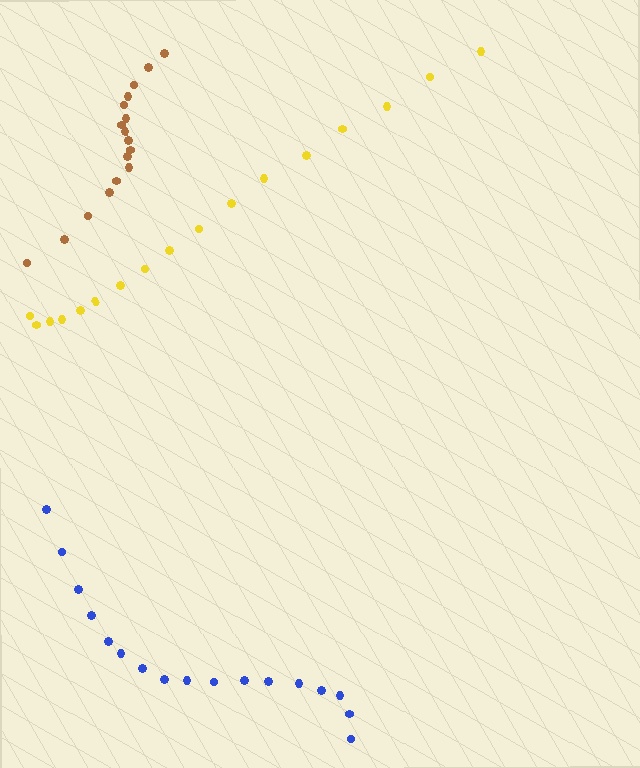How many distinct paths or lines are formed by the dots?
There are 3 distinct paths.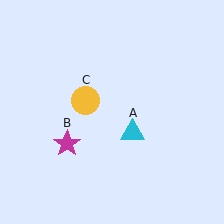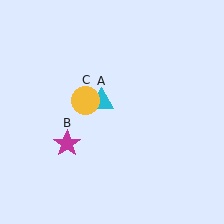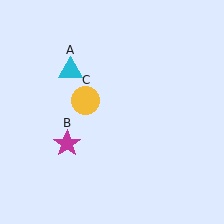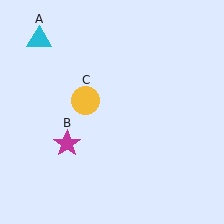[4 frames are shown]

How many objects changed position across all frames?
1 object changed position: cyan triangle (object A).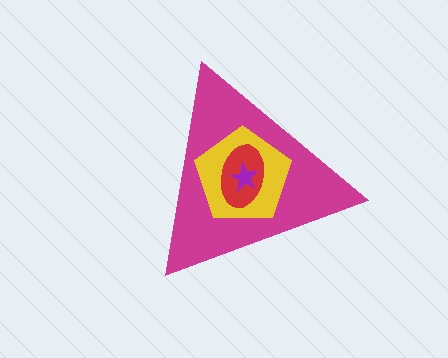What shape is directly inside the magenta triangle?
The yellow pentagon.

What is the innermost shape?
The purple star.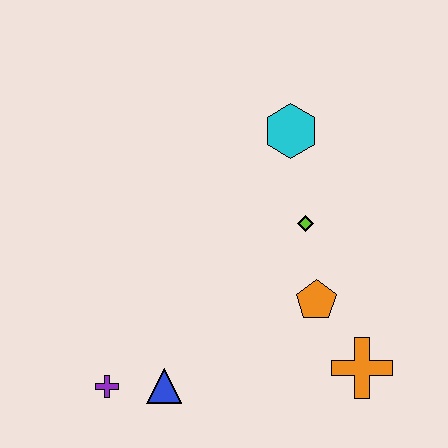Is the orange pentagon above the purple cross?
Yes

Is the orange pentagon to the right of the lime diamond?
Yes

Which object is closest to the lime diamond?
The orange pentagon is closest to the lime diamond.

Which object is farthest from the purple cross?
The cyan hexagon is farthest from the purple cross.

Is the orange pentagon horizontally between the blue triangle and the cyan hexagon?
No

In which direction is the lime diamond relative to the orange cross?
The lime diamond is above the orange cross.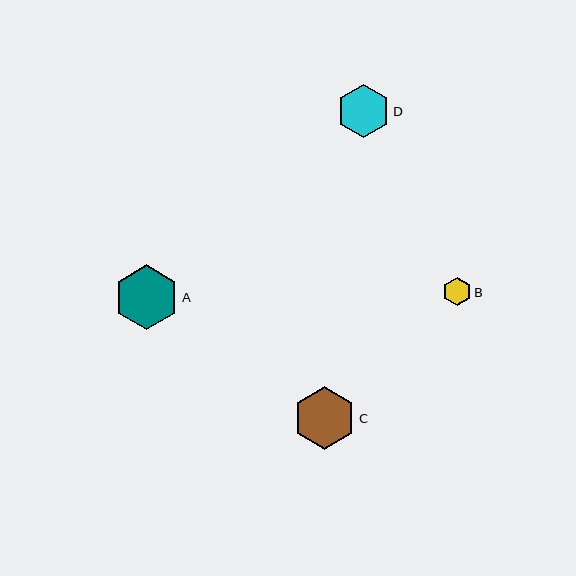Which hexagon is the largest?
Hexagon A is the largest with a size of approximately 65 pixels.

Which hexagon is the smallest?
Hexagon B is the smallest with a size of approximately 28 pixels.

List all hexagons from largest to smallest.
From largest to smallest: A, C, D, B.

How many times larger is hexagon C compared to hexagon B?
Hexagon C is approximately 2.2 times the size of hexagon B.